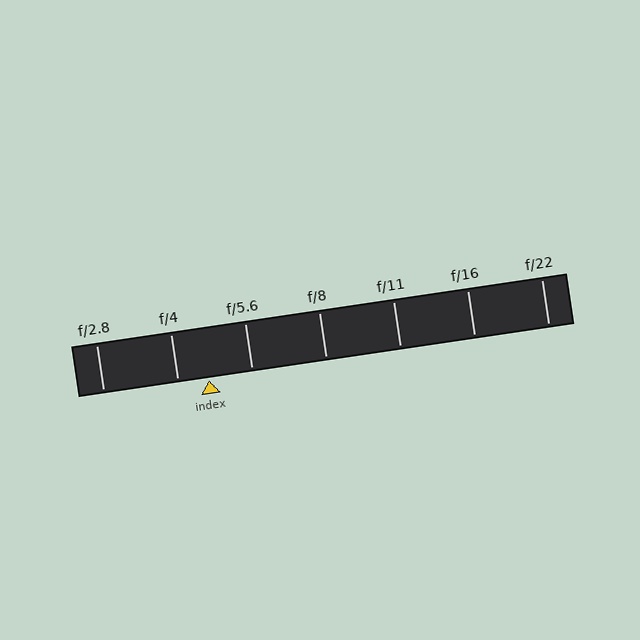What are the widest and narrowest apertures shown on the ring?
The widest aperture shown is f/2.8 and the narrowest is f/22.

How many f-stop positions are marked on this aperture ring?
There are 7 f-stop positions marked.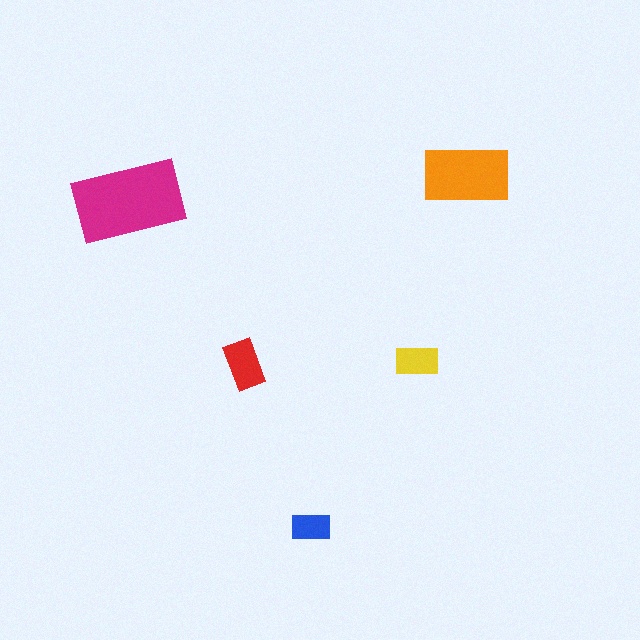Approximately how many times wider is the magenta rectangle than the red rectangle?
About 2 times wider.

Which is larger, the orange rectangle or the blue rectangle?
The orange one.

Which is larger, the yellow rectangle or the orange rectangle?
The orange one.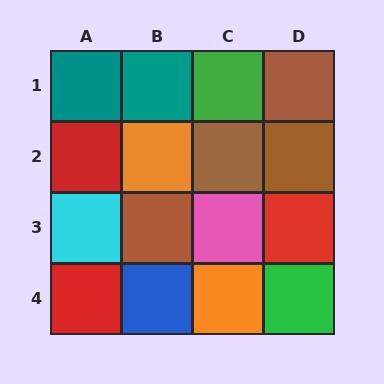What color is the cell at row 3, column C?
Pink.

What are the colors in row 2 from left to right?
Red, orange, brown, brown.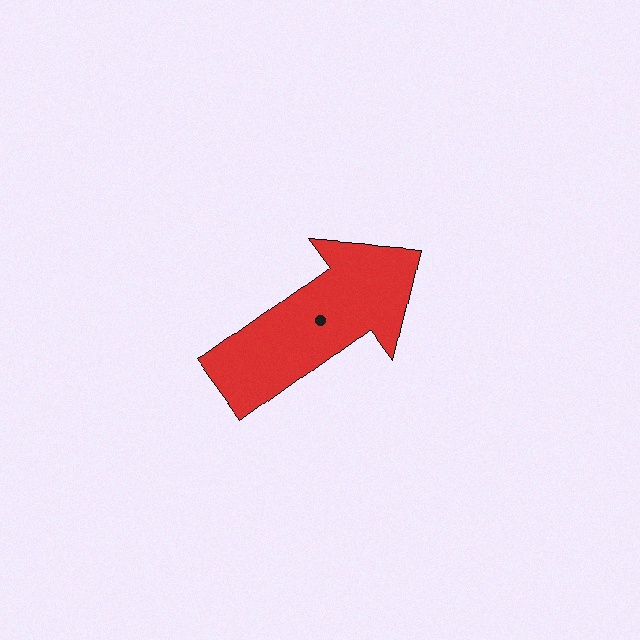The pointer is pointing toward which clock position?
Roughly 2 o'clock.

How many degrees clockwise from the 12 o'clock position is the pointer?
Approximately 54 degrees.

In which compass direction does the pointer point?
Northeast.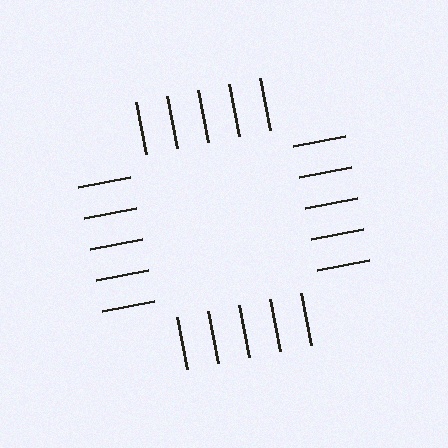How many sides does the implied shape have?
4 sides — the line-ends trace a square.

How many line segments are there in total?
20 — 5 along each of the 4 edges.